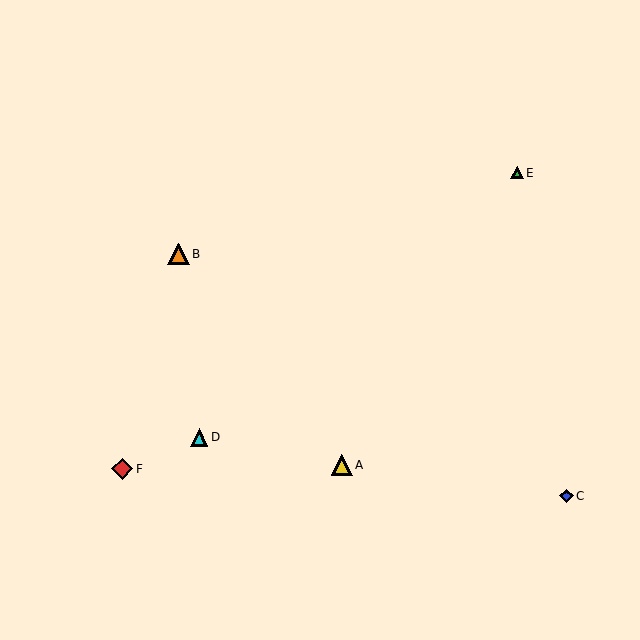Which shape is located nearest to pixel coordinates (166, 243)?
The orange triangle (labeled B) at (178, 254) is nearest to that location.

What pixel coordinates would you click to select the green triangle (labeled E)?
Click at (517, 173) to select the green triangle E.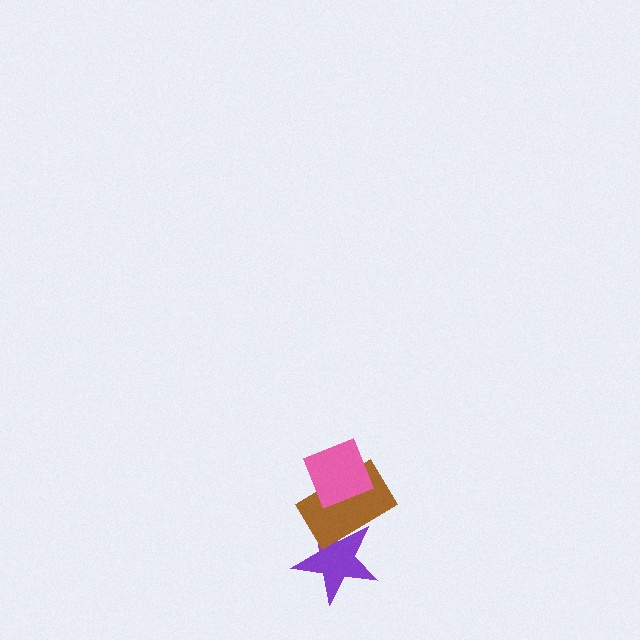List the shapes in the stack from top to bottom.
From top to bottom: the pink diamond, the brown rectangle, the purple star.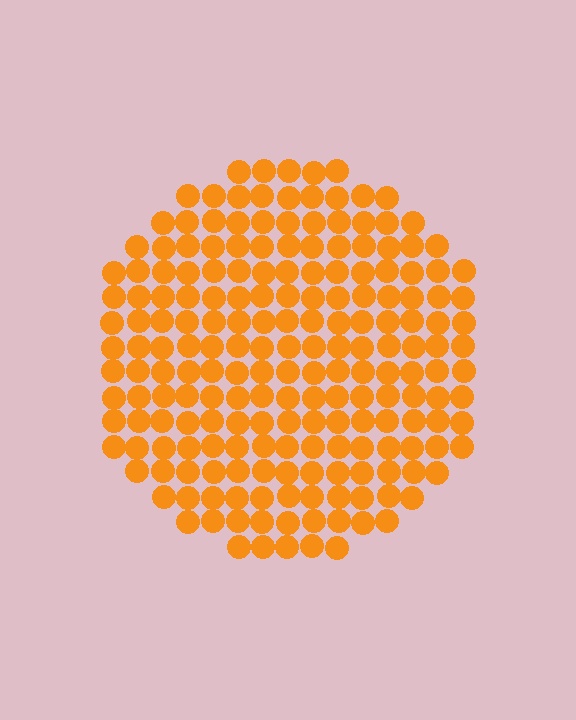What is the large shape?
The large shape is a circle.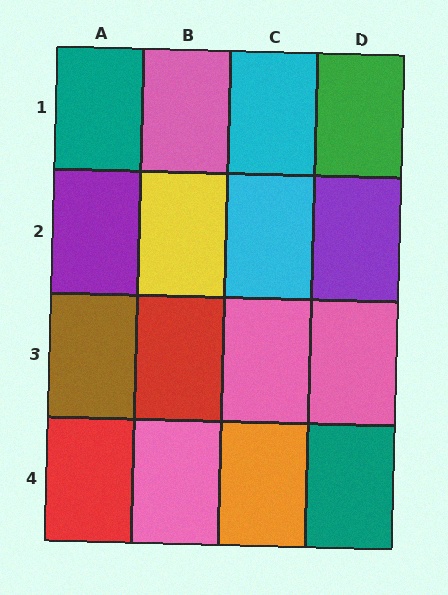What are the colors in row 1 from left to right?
Teal, pink, cyan, green.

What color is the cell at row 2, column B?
Yellow.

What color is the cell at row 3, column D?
Pink.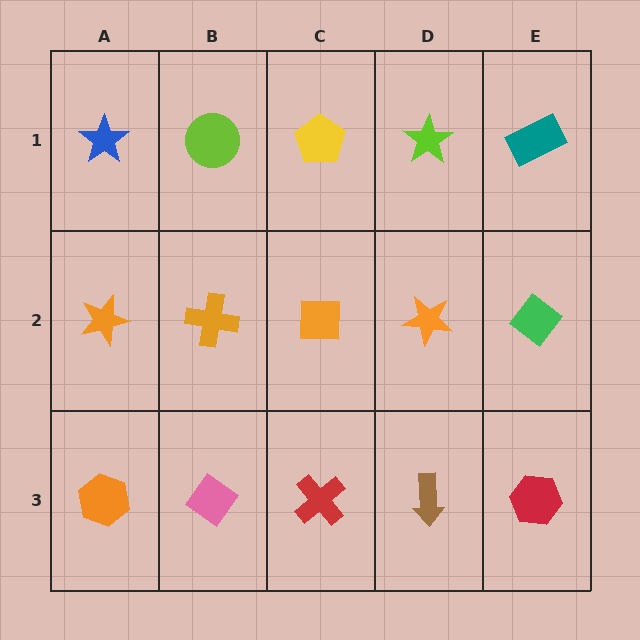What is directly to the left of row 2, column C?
An orange cross.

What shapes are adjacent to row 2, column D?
A lime star (row 1, column D), a brown arrow (row 3, column D), an orange square (row 2, column C), a green diamond (row 2, column E).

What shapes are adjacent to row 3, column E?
A green diamond (row 2, column E), a brown arrow (row 3, column D).